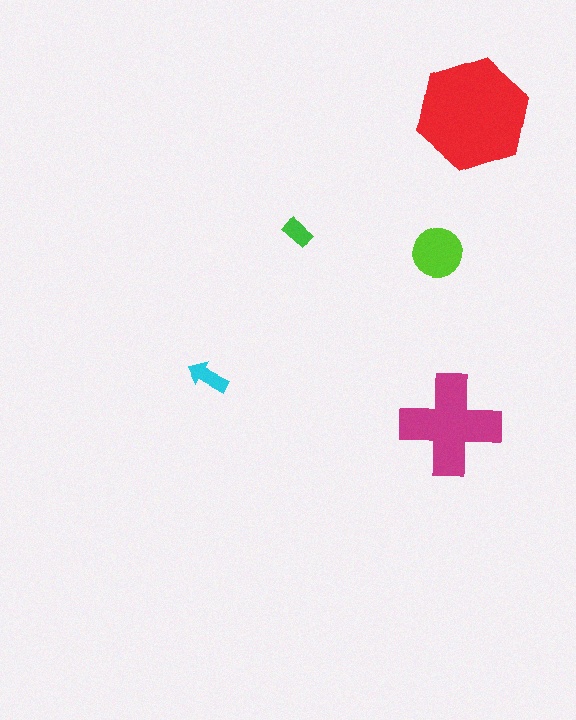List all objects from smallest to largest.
The green rectangle, the cyan arrow, the lime circle, the magenta cross, the red hexagon.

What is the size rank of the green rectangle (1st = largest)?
5th.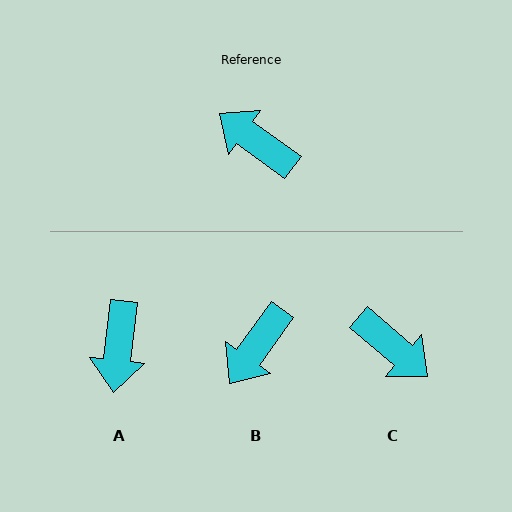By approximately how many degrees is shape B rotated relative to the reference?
Approximately 91 degrees counter-clockwise.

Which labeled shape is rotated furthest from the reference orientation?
C, about 175 degrees away.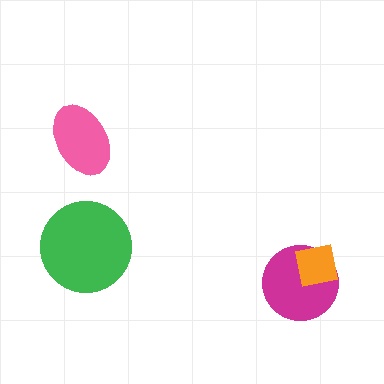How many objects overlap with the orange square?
1 object overlaps with the orange square.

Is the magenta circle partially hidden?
Yes, it is partially covered by another shape.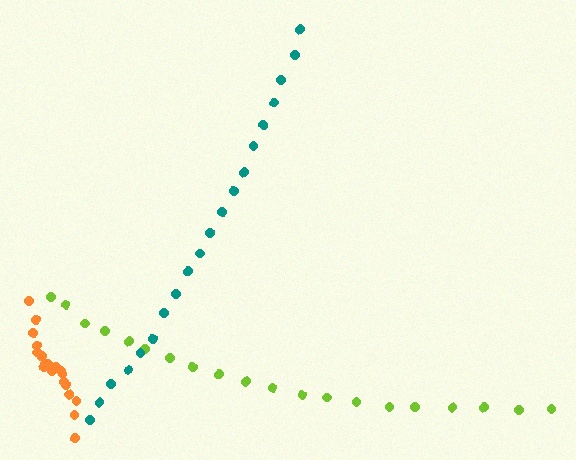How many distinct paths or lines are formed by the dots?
There are 3 distinct paths.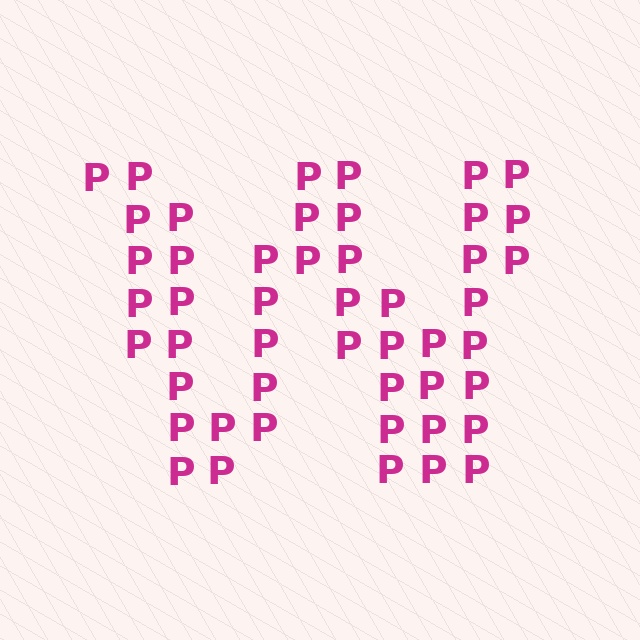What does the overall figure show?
The overall figure shows the letter W.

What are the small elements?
The small elements are letter P's.